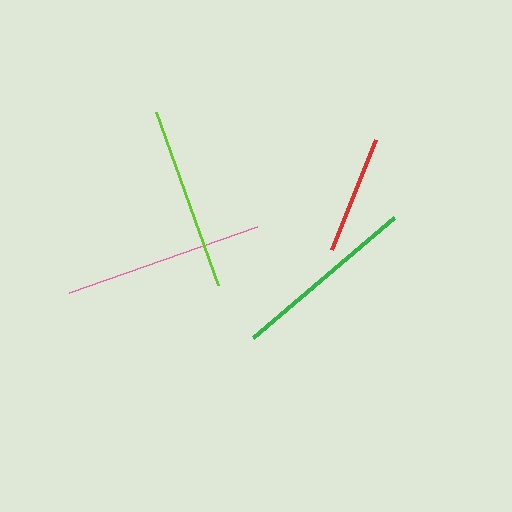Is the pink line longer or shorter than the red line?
The pink line is longer than the red line.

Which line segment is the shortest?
The red line is the shortest at approximately 119 pixels.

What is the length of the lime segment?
The lime segment is approximately 184 pixels long.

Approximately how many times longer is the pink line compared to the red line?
The pink line is approximately 1.7 times the length of the red line.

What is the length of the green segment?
The green segment is approximately 185 pixels long.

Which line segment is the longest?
The pink line is the longest at approximately 199 pixels.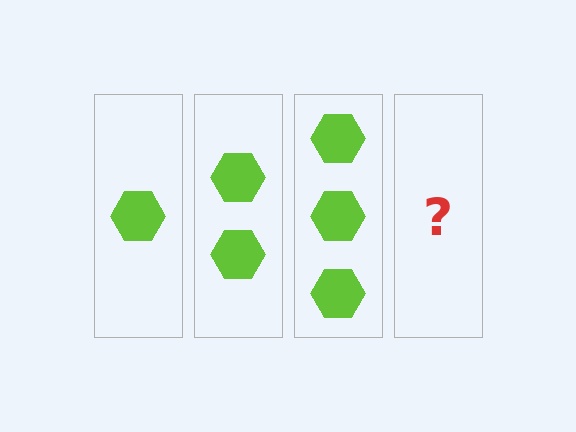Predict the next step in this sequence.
The next step is 4 hexagons.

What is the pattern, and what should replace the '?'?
The pattern is that each step adds one more hexagon. The '?' should be 4 hexagons.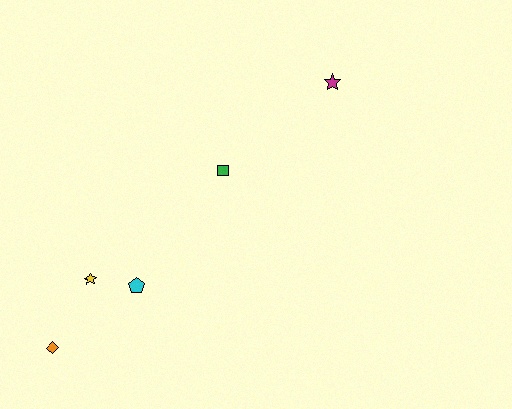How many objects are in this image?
There are 5 objects.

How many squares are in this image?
There is 1 square.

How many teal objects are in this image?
There are no teal objects.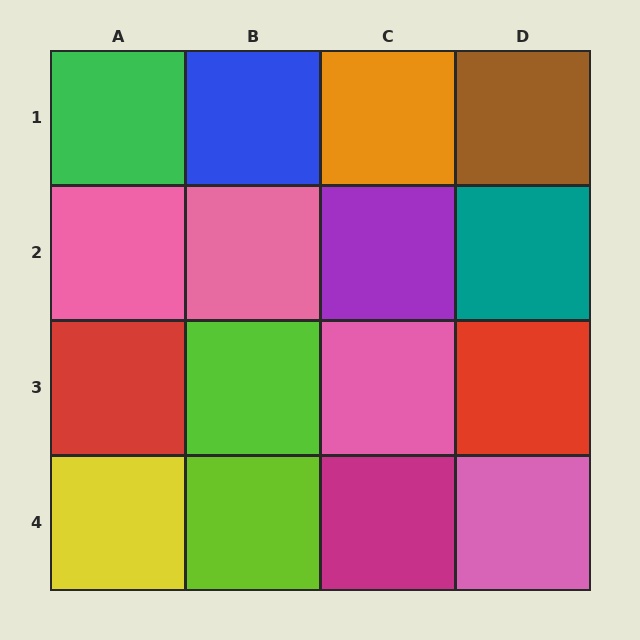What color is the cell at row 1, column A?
Green.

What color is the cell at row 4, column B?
Lime.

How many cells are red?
2 cells are red.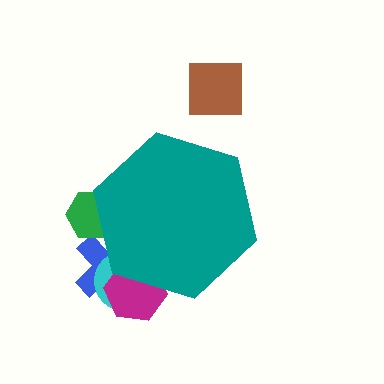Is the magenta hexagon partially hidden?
Yes, the magenta hexagon is partially hidden behind the teal hexagon.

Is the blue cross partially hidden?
Yes, the blue cross is partially hidden behind the teal hexagon.